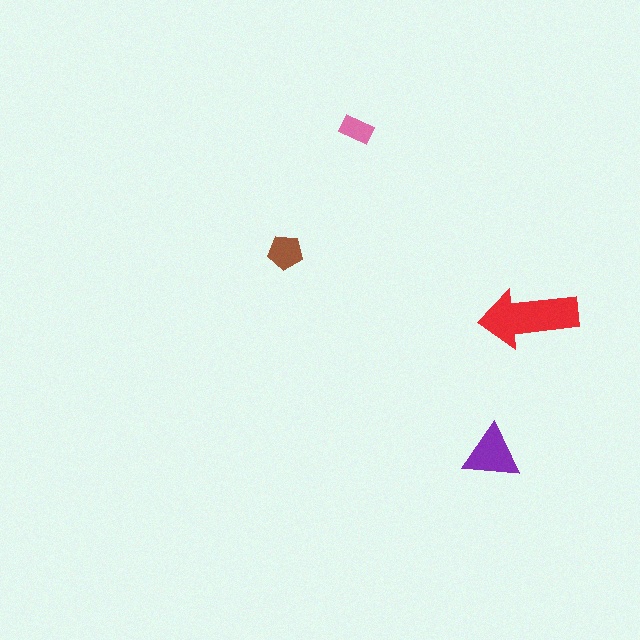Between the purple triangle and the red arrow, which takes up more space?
The red arrow.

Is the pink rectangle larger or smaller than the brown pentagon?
Smaller.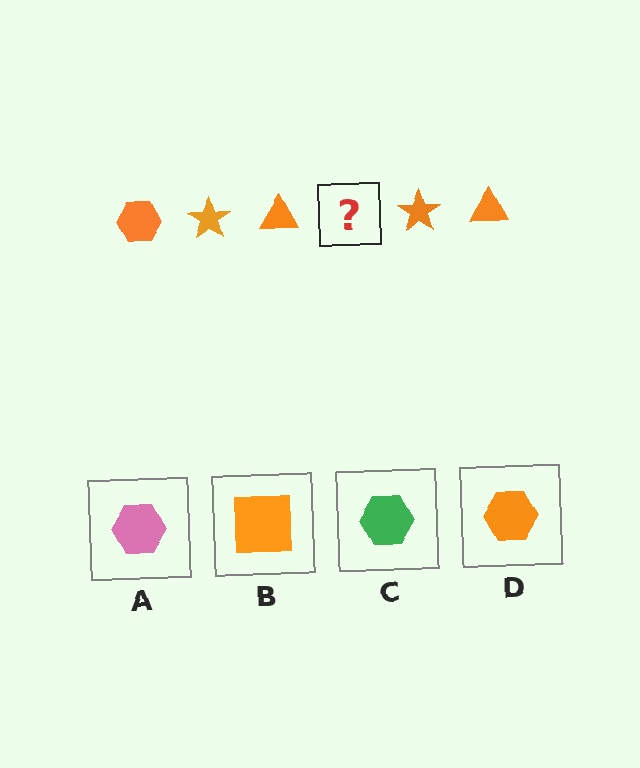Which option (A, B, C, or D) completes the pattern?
D.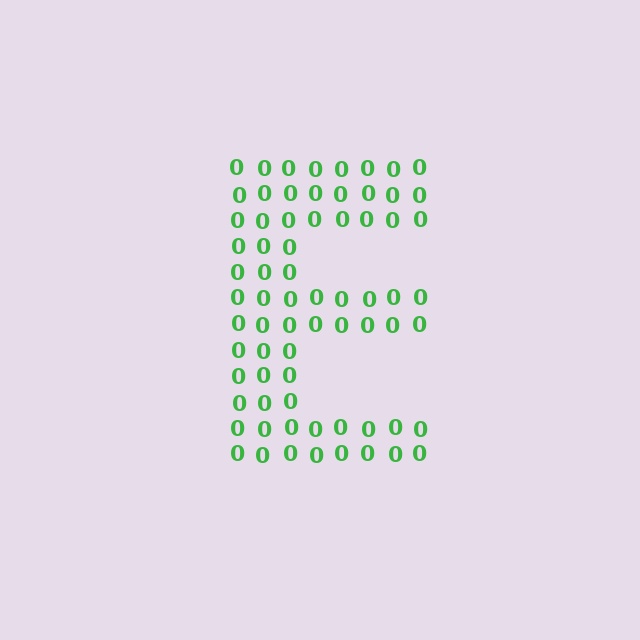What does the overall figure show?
The overall figure shows the letter E.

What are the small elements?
The small elements are digit 0's.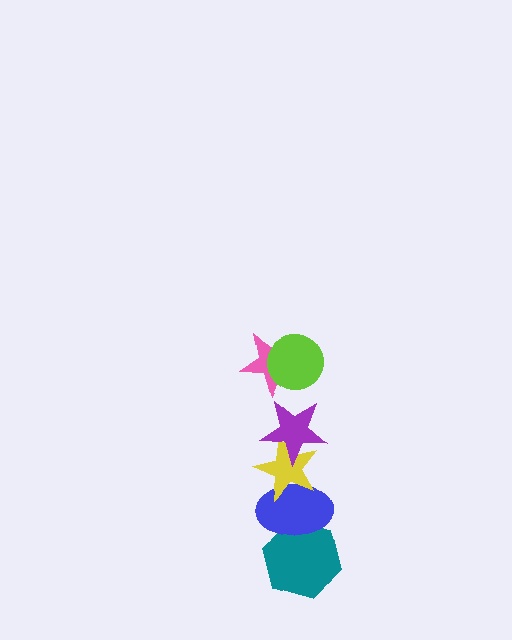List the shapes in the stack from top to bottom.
From top to bottom: the lime circle, the pink star, the purple star, the yellow star, the blue ellipse, the teal hexagon.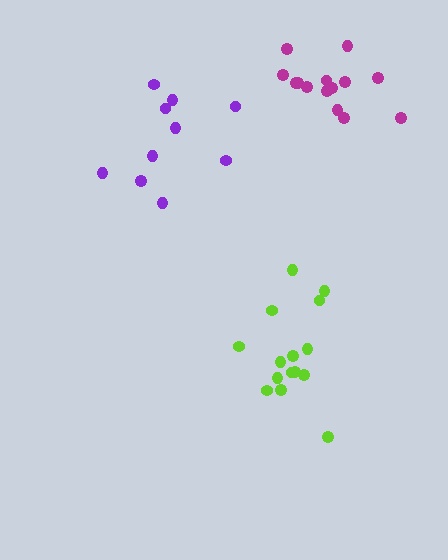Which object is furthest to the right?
The magenta cluster is rightmost.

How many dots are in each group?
Group 1: 10 dots, Group 2: 15 dots, Group 3: 14 dots (39 total).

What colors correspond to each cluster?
The clusters are colored: purple, lime, magenta.